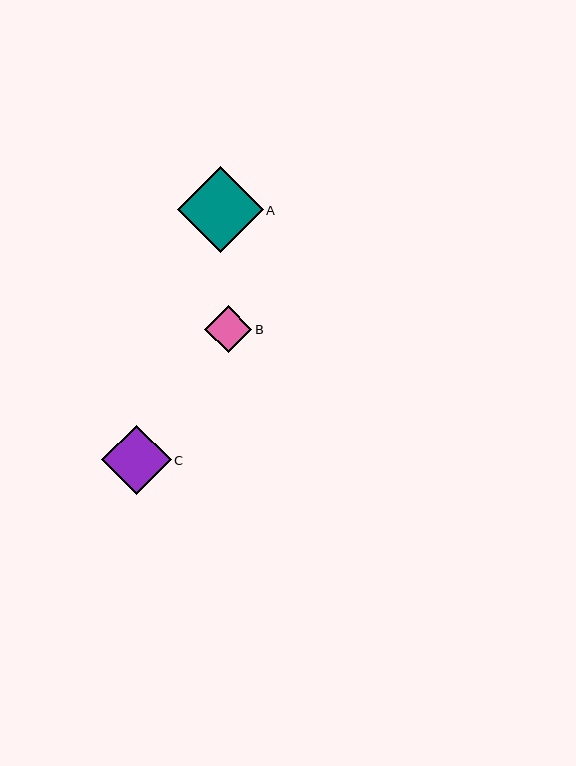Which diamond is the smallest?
Diamond B is the smallest with a size of approximately 47 pixels.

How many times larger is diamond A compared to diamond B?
Diamond A is approximately 1.8 times the size of diamond B.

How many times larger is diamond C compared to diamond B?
Diamond C is approximately 1.5 times the size of diamond B.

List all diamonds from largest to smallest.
From largest to smallest: A, C, B.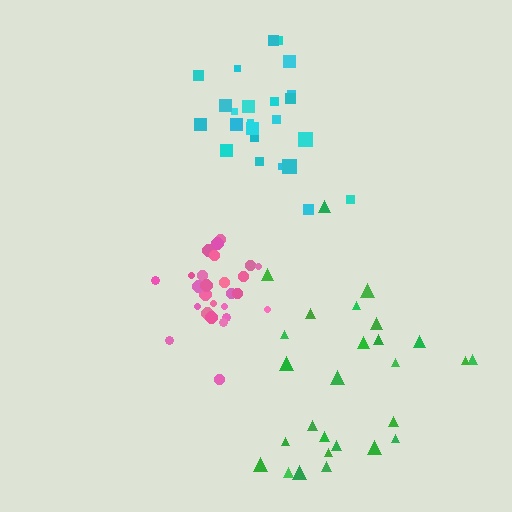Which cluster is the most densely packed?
Pink.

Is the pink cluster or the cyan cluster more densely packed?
Pink.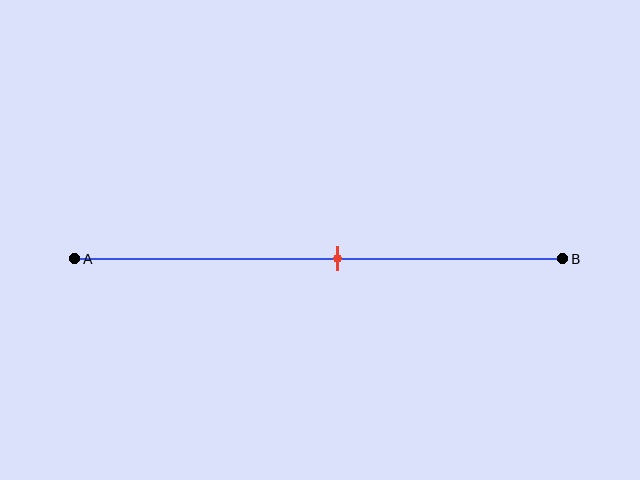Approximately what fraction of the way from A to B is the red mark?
The red mark is approximately 55% of the way from A to B.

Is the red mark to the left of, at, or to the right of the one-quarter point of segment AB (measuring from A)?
The red mark is to the right of the one-quarter point of segment AB.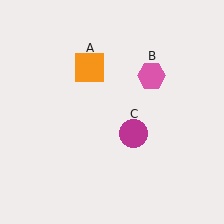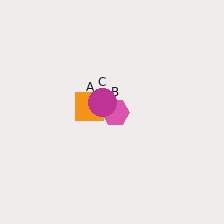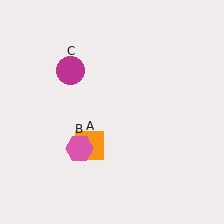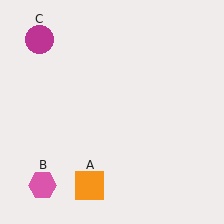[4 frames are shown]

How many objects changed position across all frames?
3 objects changed position: orange square (object A), pink hexagon (object B), magenta circle (object C).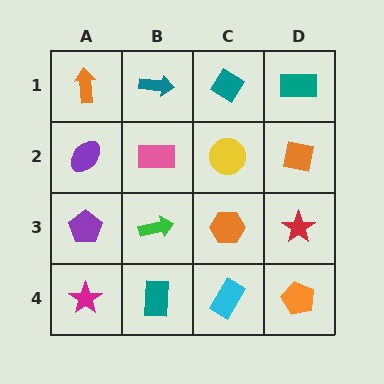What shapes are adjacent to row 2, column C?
A teal diamond (row 1, column C), an orange hexagon (row 3, column C), a pink rectangle (row 2, column B), an orange square (row 2, column D).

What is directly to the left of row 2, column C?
A pink rectangle.